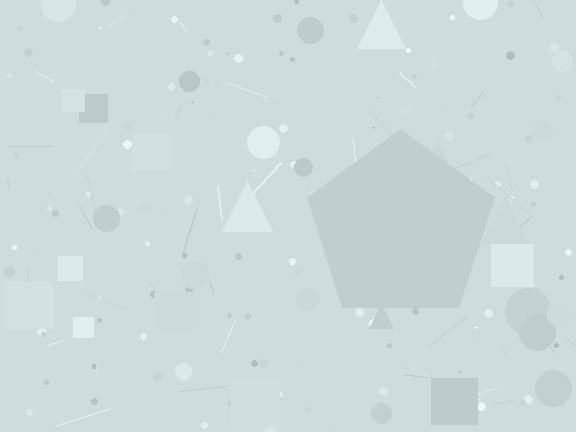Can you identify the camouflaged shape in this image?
The camouflaged shape is a pentagon.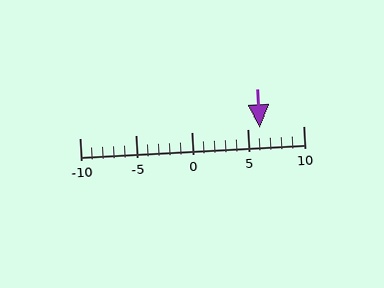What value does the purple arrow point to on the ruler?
The purple arrow points to approximately 6.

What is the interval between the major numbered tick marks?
The major tick marks are spaced 5 units apart.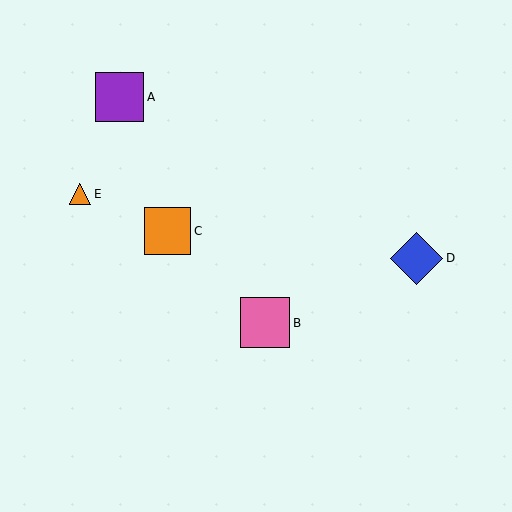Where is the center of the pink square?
The center of the pink square is at (265, 323).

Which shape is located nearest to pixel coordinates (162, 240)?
The orange square (labeled C) at (168, 231) is nearest to that location.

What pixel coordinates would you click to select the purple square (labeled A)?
Click at (120, 97) to select the purple square A.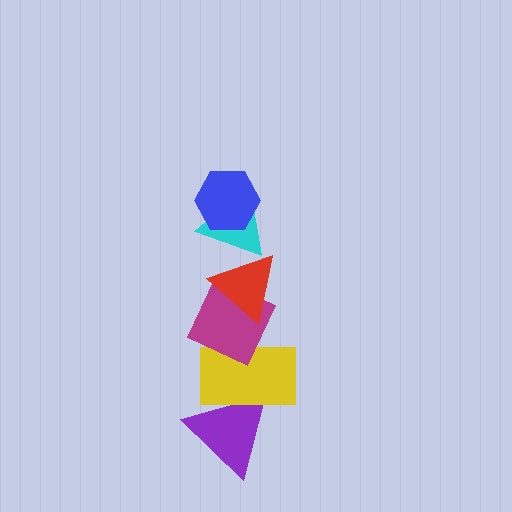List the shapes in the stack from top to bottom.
From top to bottom: the blue hexagon, the cyan triangle, the red triangle, the magenta diamond, the yellow rectangle, the purple triangle.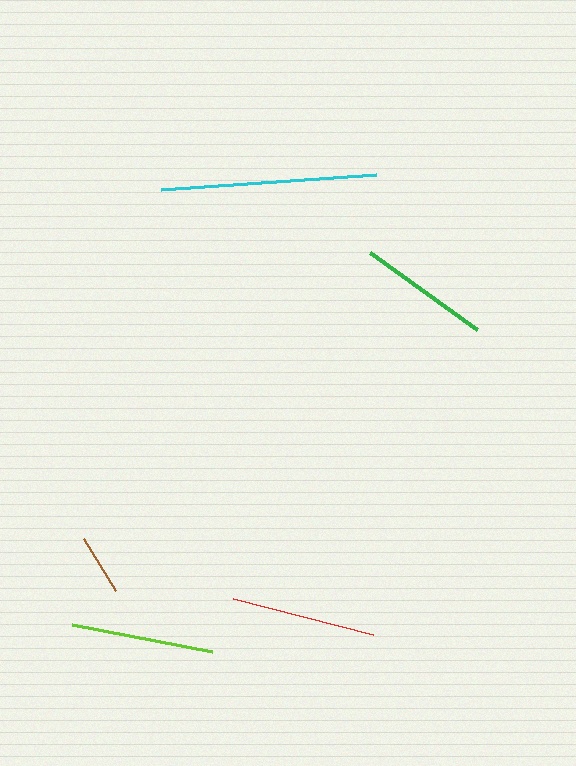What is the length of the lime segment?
The lime segment is approximately 142 pixels long.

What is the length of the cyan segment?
The cyan segment is approximately 216 pixels long.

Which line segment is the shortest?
The brown line is the shortest at approximately 61 pixels.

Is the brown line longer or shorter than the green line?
The green line is longer than the brown line.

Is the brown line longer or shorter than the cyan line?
The cyan line is longer than the brown line.